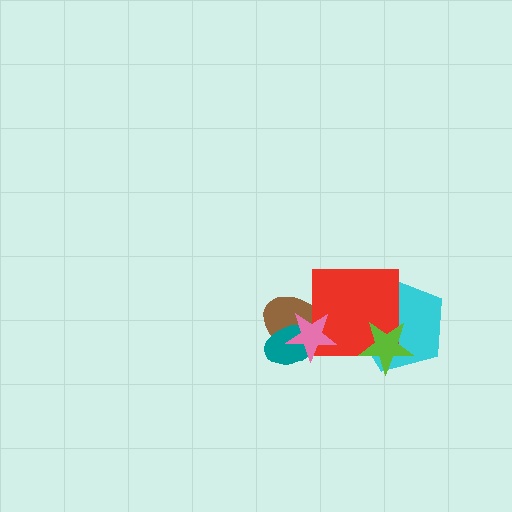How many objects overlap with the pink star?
3 objects overlap with the pink star.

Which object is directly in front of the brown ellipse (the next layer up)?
The teal ellipse is directly in front of the brown ellipse.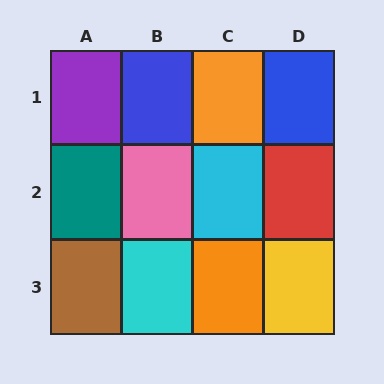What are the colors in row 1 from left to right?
Purple, blue, orange, blue.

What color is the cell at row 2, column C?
Cyan.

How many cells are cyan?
2 cells are cyan.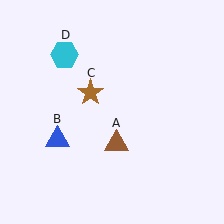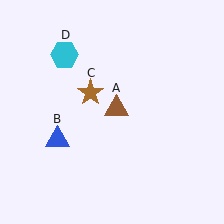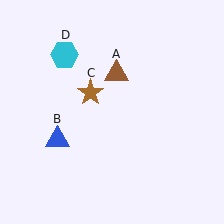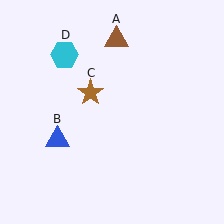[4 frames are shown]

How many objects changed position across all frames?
1 object changed position: brown triangle (object A).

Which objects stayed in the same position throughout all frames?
Blue triangle (object B) and brown star (object C) and cyan hexagon (object D) remained stationary.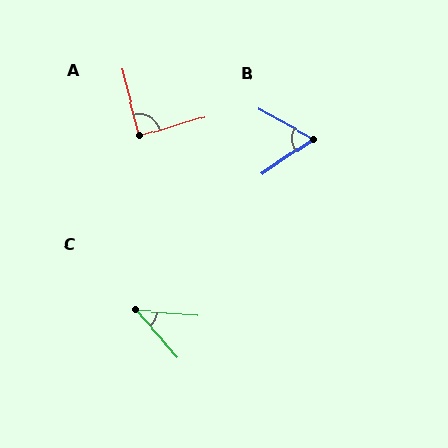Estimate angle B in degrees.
Approximately 64 degrees.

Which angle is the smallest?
C, at approximately 44 degrees.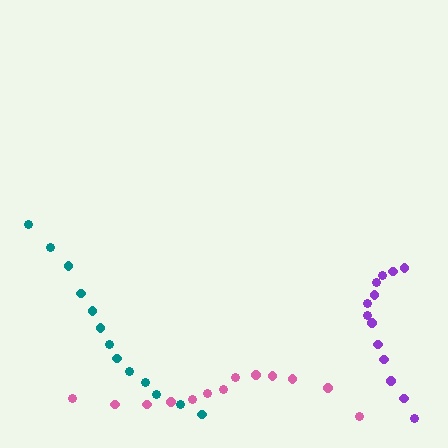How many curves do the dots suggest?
There are 3 distinct paths.